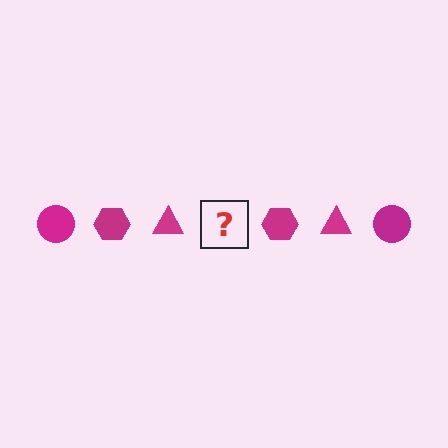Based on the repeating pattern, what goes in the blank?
The blank should be a magenta circle.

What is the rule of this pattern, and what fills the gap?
The rule is that the pattern cycles through circle, hexagon, triangle shapes in magenta. The gap should be filled with a magenta circle.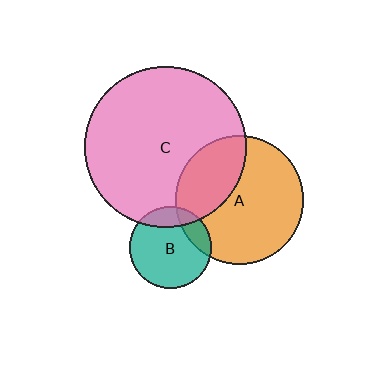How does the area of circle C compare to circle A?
Approximately 1.6 times.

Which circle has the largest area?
Circle C (pink).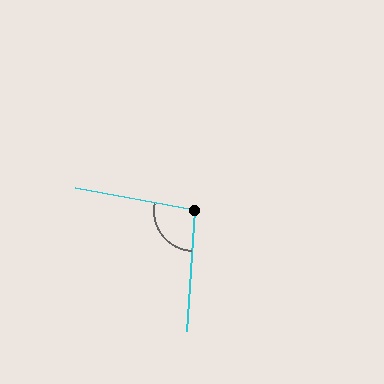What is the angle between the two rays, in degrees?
Approximately 97 degrees.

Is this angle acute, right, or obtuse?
It is obtuse.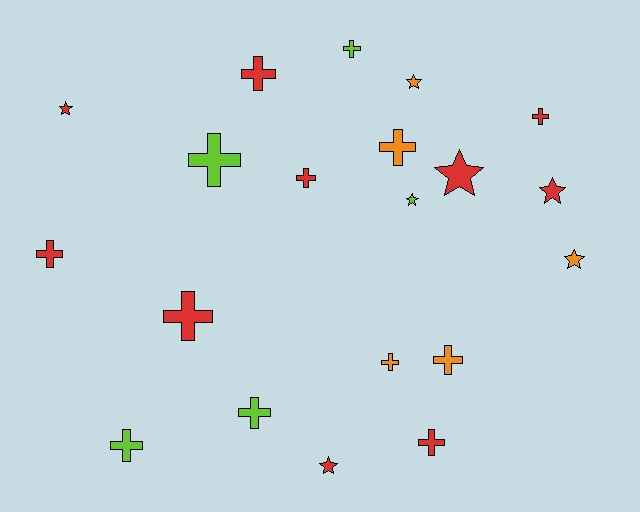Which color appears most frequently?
Red, with 10 objects.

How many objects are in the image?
There are 20 objects.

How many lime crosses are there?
There are 4 lime crosses.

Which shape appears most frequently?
Cross, with 13 objects.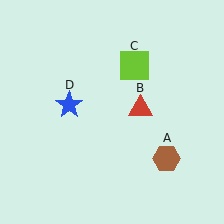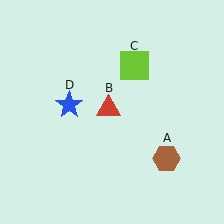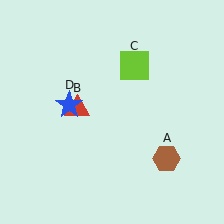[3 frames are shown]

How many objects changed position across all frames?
1 object changed position: red triangle (object B).